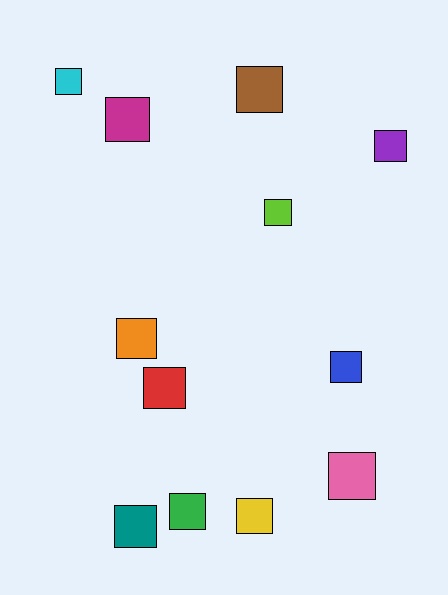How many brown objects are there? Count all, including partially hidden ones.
There is 1 brown object.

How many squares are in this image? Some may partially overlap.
There are 12 squares.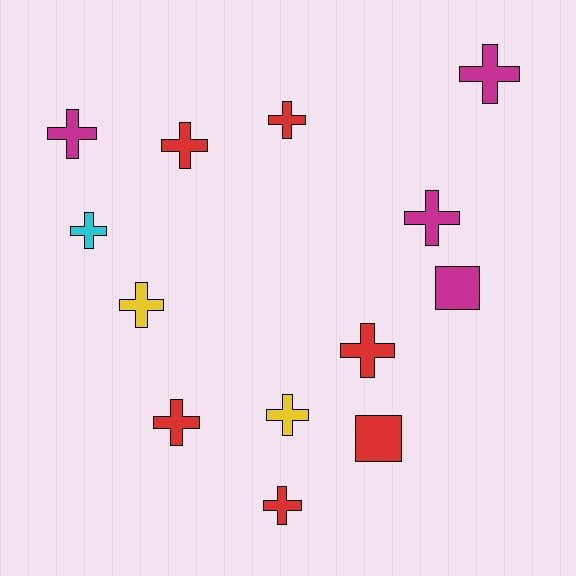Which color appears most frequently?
Red, with 6 objects.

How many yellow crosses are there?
There are 2 yellow crosses.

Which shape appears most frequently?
Cross, with 11 objects.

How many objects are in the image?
There are 13 objects.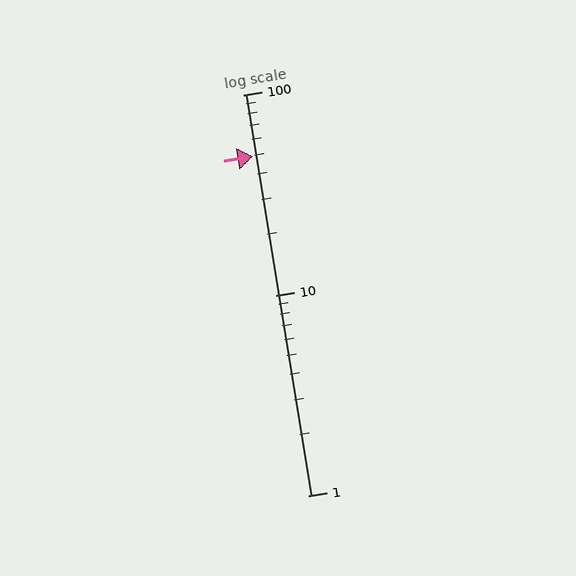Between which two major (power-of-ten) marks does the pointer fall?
The pointer is between 10 and 100.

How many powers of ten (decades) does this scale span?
The scale spans 2 decades, from 1 to 100.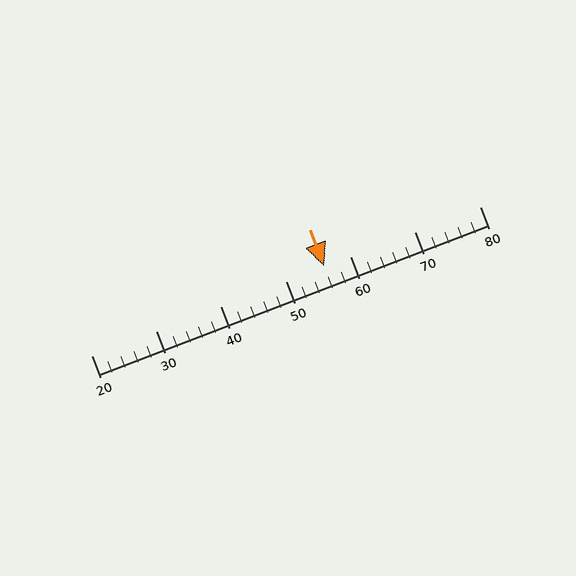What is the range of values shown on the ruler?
The ruler shows values from 20 to 80.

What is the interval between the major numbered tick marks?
The major tick marks are spaced 10 units apart.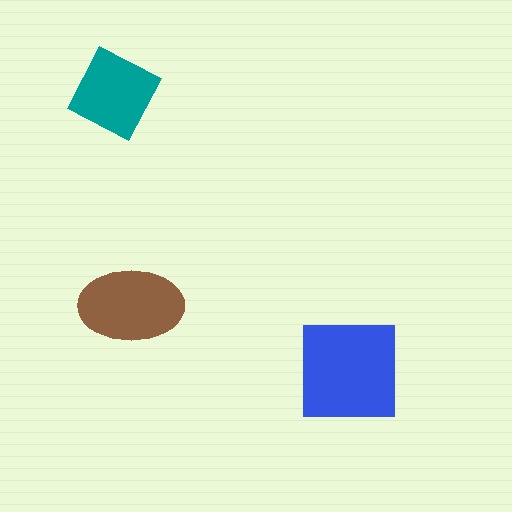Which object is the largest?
The blue square.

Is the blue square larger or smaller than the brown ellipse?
Larger.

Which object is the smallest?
The teal diamond.